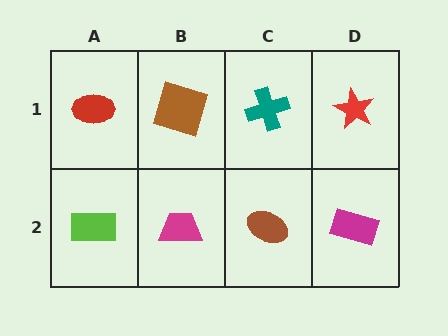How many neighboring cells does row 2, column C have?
3.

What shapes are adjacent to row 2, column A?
A red ellipse (row 1, column A), a magenta trapezoid (row 2, column B).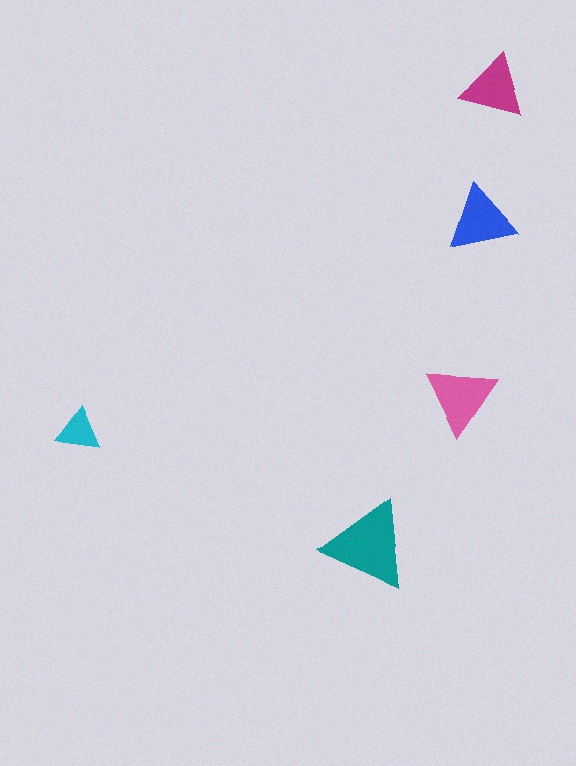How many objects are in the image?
There are 5 objects in the image.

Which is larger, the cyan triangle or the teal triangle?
The teal one.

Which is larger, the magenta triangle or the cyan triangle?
The magenta one.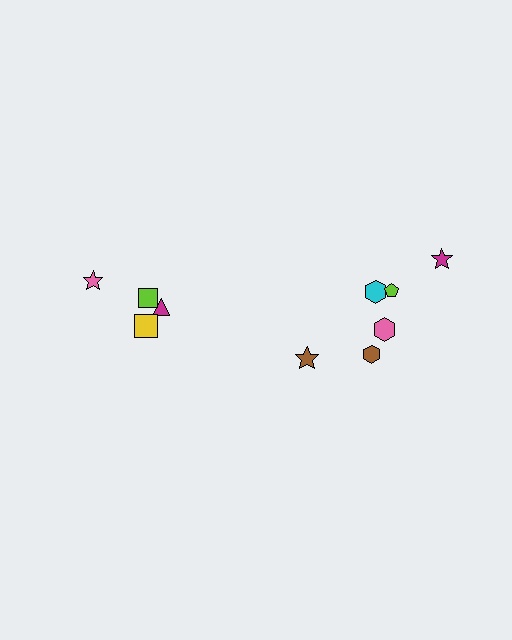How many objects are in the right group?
There are 6 objects.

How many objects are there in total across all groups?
There are 10 objects.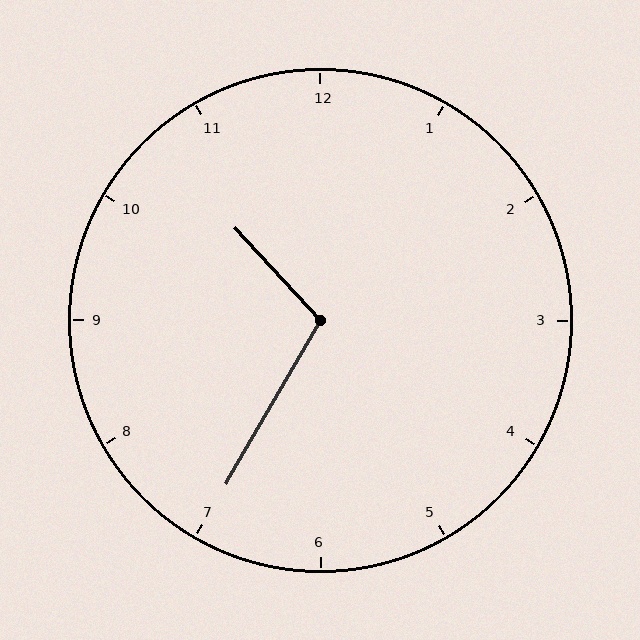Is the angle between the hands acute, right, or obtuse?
It is obtuse.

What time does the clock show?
10:35.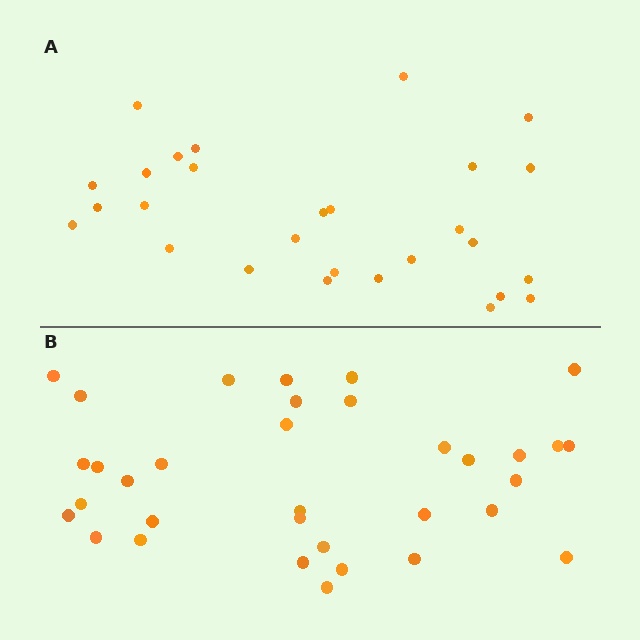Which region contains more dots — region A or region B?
Region B (the bottom region) has more dots.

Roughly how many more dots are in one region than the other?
Region B has about 6 more dots than region A.